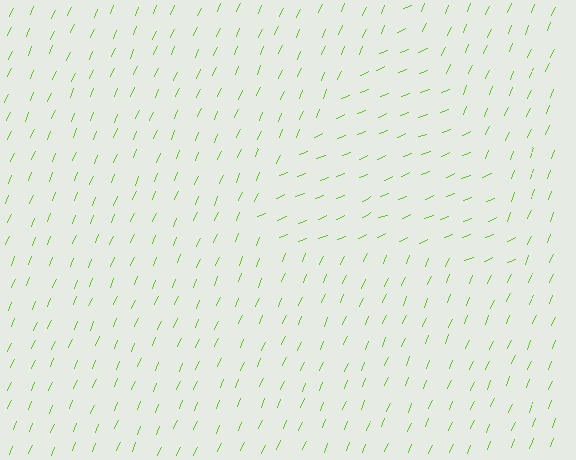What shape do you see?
I see a triangle.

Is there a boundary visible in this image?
Yes, there is a texture boundary formed by a change in line orientation.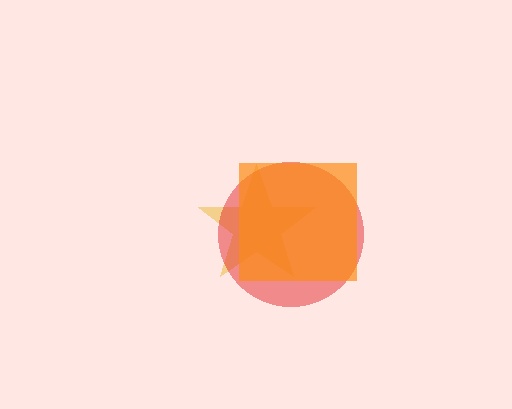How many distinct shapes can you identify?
There are 3 distinct shapes: a yellow star, a red circle, an orange square.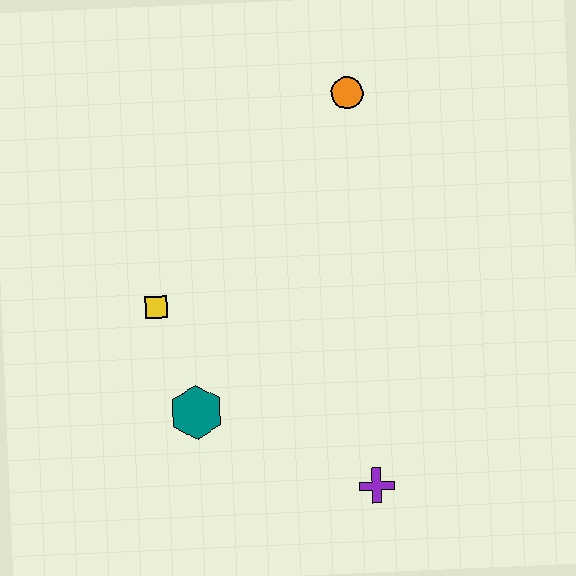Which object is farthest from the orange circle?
The purple cross is farthest from the orange circle.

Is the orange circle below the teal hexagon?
No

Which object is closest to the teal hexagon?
The yellow square is closest to the teal hexagon.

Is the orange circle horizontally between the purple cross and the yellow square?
Yes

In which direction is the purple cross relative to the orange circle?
The purple cross is below the orange circle.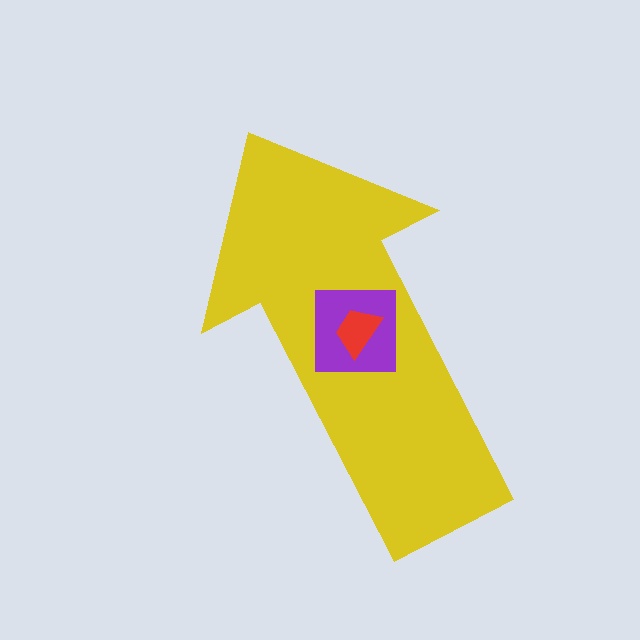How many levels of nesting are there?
3.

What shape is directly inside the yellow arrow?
The purple square.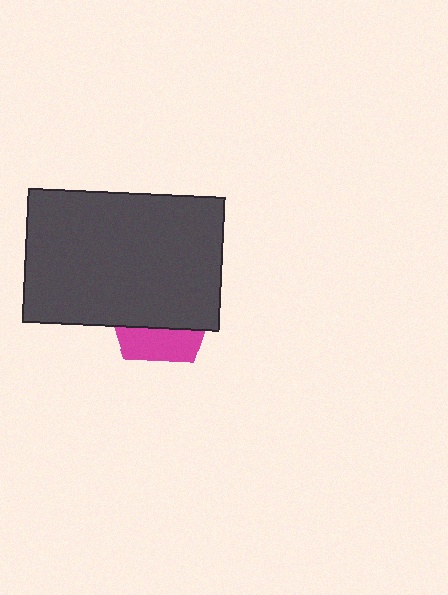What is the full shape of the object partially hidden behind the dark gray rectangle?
The partially hidden object is a magenta pentagon.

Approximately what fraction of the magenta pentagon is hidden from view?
Roughly 69% of the magenta pentagon is hidden behind the dark gray rectangle.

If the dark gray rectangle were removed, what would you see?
You would see the complete magenta pentagon.